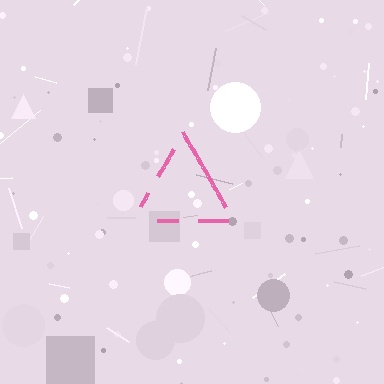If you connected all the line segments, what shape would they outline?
They would outline a triangle.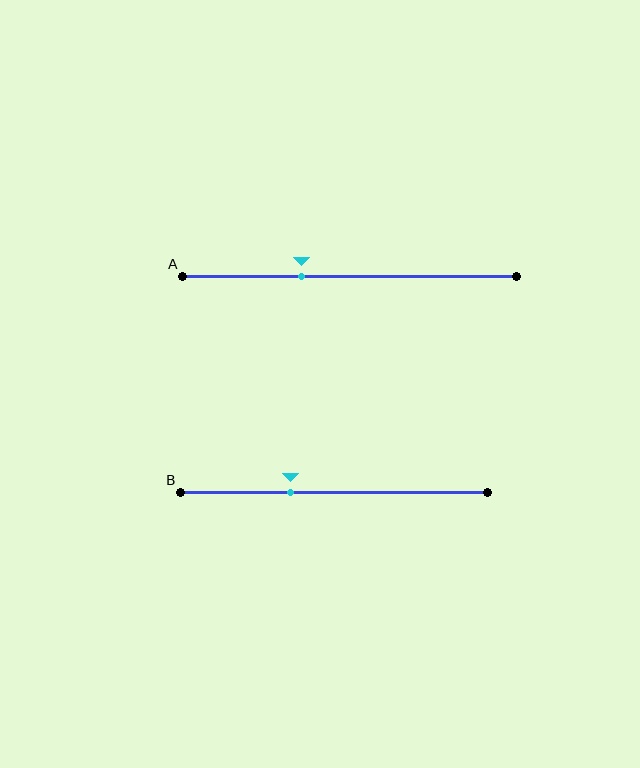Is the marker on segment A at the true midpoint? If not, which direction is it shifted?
No, the marker on segment A is shifted to the left by about 14% of the segment length.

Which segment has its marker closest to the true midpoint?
Segment B has its marker closest to the true midpoint.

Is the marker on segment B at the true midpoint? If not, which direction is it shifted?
No, the marker on segment B is shifted to the left by about 14% of the segment length.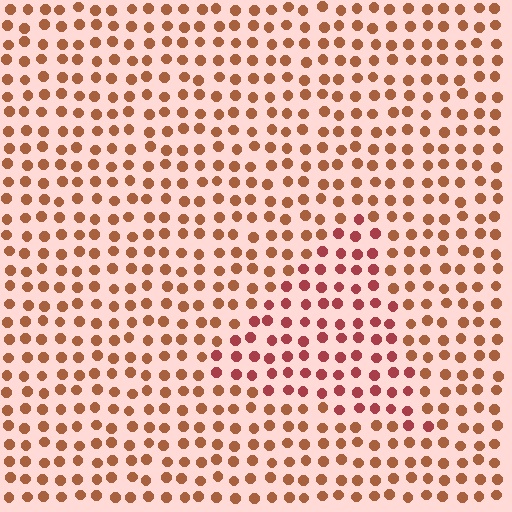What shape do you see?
I see a triangle.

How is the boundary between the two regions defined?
The boundary is defined purely by a slight shift in hue (about 27 degrees). Spacing, size, and orientation are identical on both sides.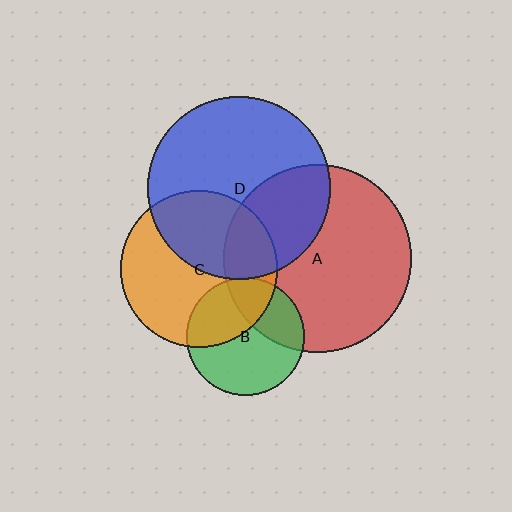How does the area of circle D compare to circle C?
Approximately 1.4 times.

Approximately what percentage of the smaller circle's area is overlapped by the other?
Approximately 5%.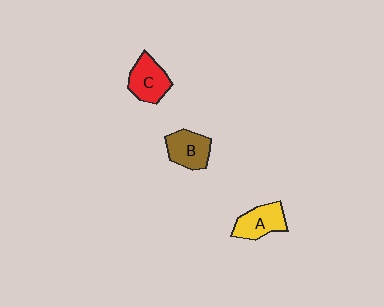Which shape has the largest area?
Shape C (red).